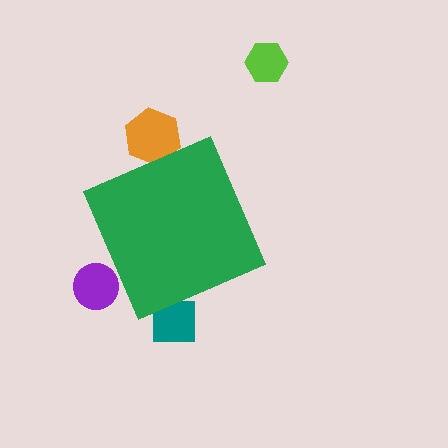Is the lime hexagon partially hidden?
No, the lime hexagon is fully visible.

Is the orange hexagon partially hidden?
Yes, the orange hexagon is partially hidden behind the green diamond.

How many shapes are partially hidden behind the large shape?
3 shapes are partially hidden.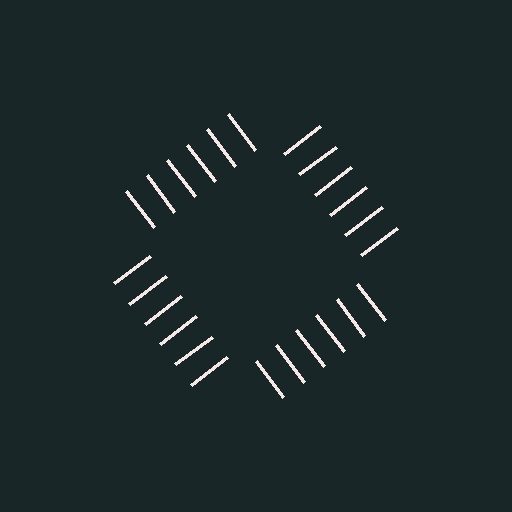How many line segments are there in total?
24 — 6 along each of the 4 edges.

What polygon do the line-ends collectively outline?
An illusory square — the line segments terminate on its edges but no continuous stroke is drawn.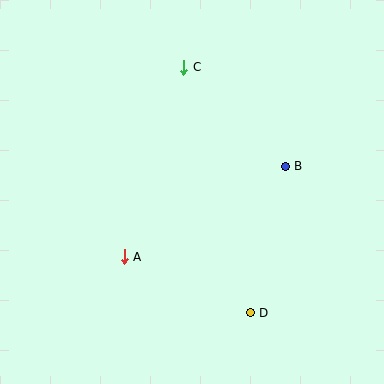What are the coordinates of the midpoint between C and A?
The midpoint between C and A is at (154, 162).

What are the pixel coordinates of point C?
Point C is at (184, 67).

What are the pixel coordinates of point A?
Point A is at (124, 257).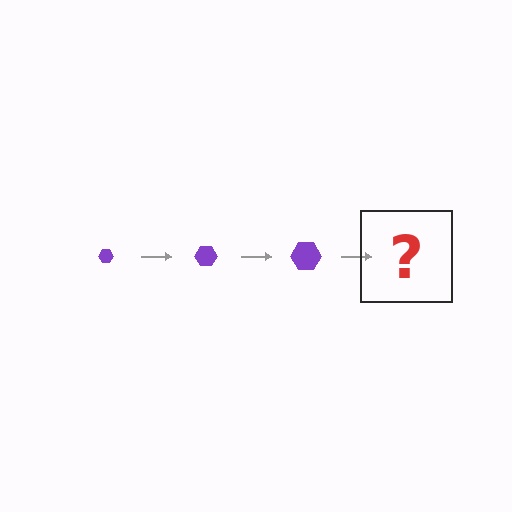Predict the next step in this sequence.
The next step is a purple hexagon, larger than the previous one.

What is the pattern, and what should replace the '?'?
The pattern is that the hexagon gets progressively larger each step. The '?' should be a purple hexagon, larger than the previous one.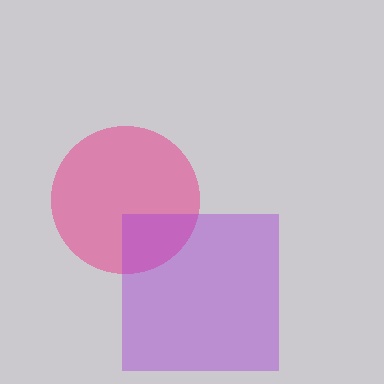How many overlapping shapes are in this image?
There are 2 overlapping shapes in the image.